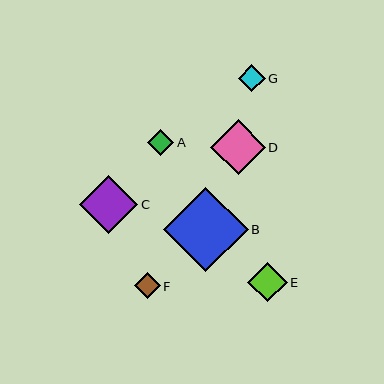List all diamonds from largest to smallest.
From largest to smallest: B, C, D, E, G, A, F.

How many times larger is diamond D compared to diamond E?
Diamond D is approximately 1.4 times the size of diamond E.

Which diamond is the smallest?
Diamond F is the smallest with a size of approximately 26 pixels.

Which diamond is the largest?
Diamond B is the largest with a size of approximately 85 pixels.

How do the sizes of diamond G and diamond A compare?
Diamond G and diamond A are approximately the same size.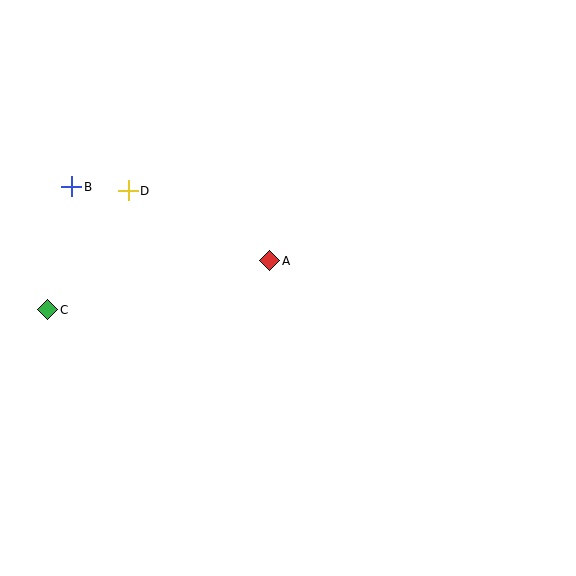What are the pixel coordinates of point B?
Point B is at (72, 187).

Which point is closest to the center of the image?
Point A at (270, 261) is closest to the center.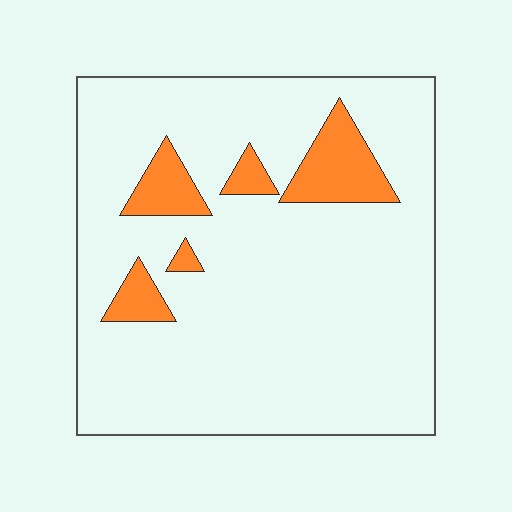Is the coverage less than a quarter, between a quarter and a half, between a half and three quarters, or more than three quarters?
Less than a quarter.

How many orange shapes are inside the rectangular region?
5.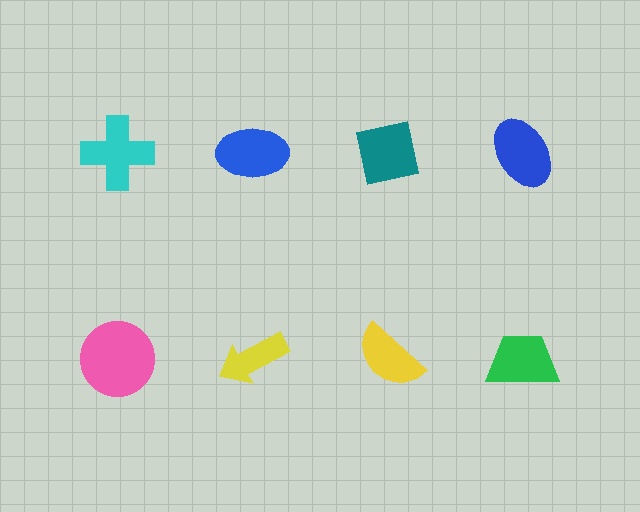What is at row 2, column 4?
A green trapezoid.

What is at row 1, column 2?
A blue ellipse.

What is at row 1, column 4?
A blue ellipse.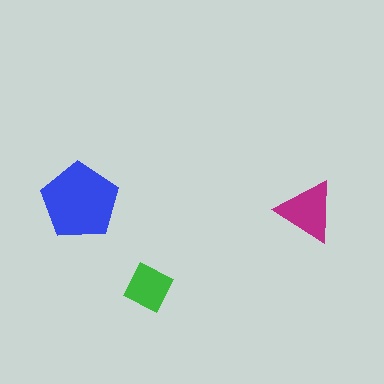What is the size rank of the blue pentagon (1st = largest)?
1st.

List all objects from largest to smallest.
The blue pentagon, the magenta triangle, the green square.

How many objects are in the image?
There are 3 objects in the image.